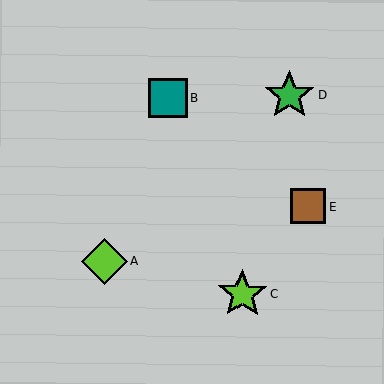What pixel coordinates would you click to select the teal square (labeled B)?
Click at (168, 98) to select the teal square B.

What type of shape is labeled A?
Shape A is a lime diamond.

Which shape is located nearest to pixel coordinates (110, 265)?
The lime diamond (labeled A) at (105, 262) is nearest to that location.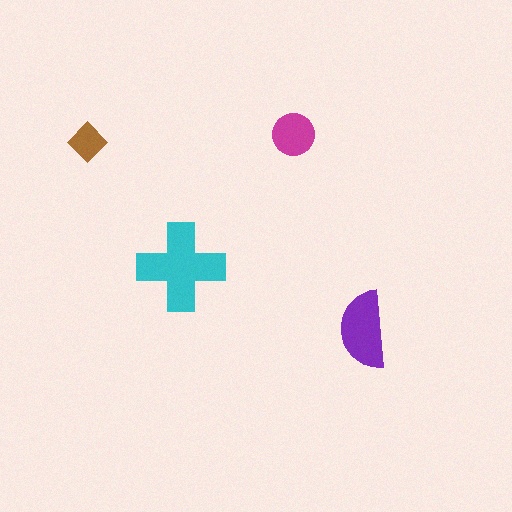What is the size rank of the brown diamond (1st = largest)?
4th.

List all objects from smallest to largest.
The brown diamond, the magenta circle, the purple semicircle, the cyan cross.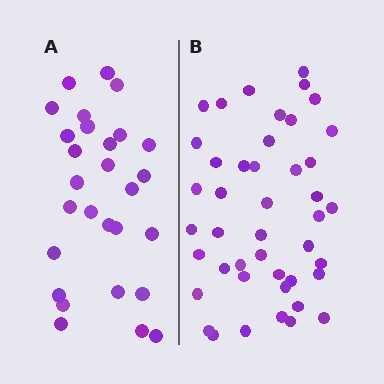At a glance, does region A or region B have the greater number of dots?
Region B (the right region) has more dots.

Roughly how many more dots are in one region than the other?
Region B has approximately 15 more dots than region A.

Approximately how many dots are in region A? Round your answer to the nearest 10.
About 30 dots. (The exact count is 28, which rounds to 30.)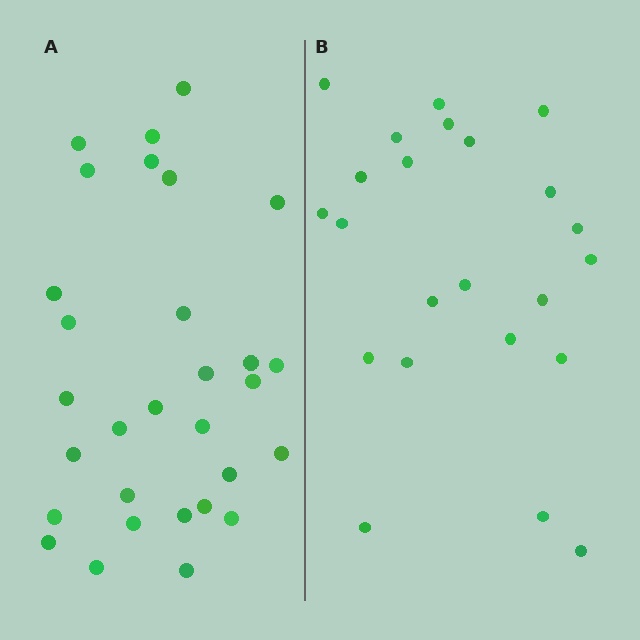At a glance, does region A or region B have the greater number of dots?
Region A (the left region) has more dots.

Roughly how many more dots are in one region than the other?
Region A has roughly 8 or so more dots than region B.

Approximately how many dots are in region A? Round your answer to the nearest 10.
About 30 dots.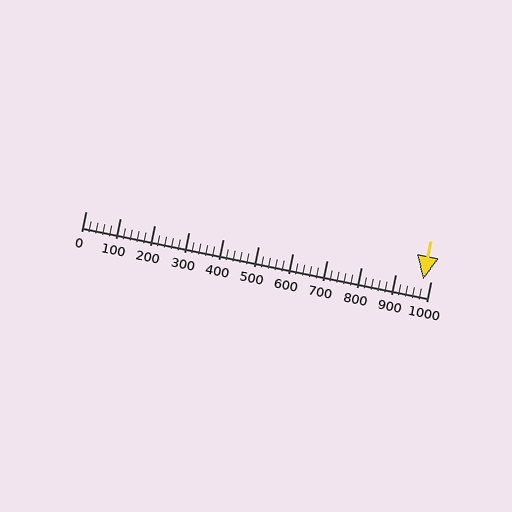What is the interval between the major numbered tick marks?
The major tick marks are spaced 100 units apart.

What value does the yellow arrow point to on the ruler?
The yellow arrow points to approximately 980.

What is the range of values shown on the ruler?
The ruler shows values from 0 to 1000.